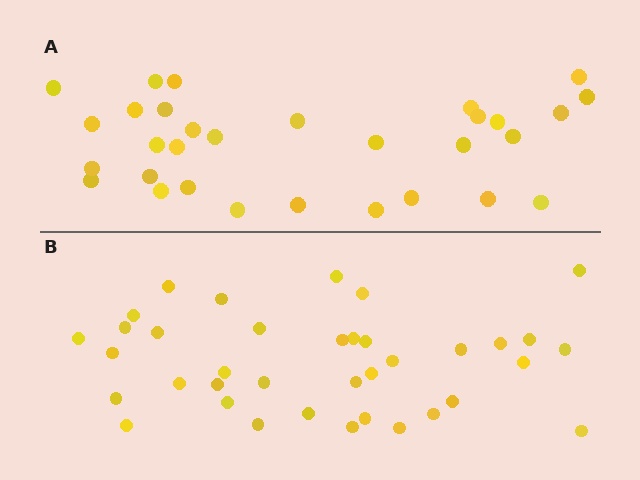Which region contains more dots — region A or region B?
Region B (the bottom region) has more dots.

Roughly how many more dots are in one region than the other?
Region B has about 6 more dots than region A.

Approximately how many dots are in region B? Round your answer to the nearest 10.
About 40 dots. (The exact count is 37, which rounds to 40.)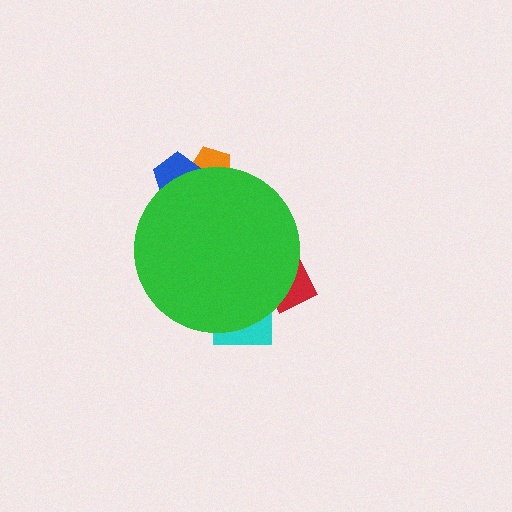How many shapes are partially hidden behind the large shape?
4 shapes are partially hidden.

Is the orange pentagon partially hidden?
Yes, the orange pentagon is partially hidden behind the green circle.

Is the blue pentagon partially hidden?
Yes, the blue pentagon is partially hidden behind the green circle.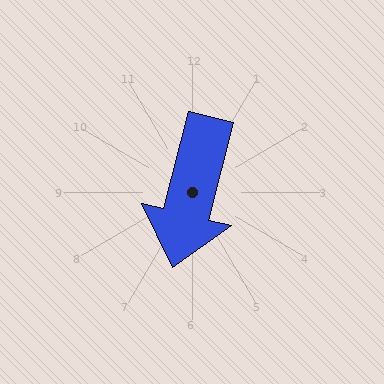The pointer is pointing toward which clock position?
Roughly 6 o'clock.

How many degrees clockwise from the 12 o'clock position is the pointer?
Approximately 194 degrees.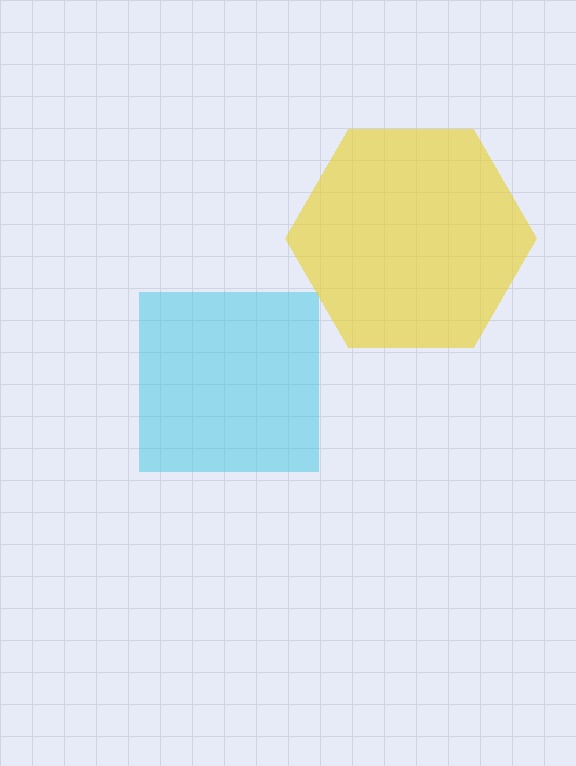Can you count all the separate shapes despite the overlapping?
Yes, there are 2 separate shapes.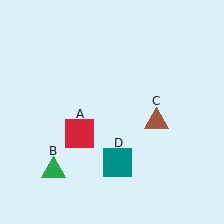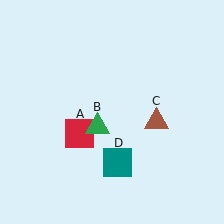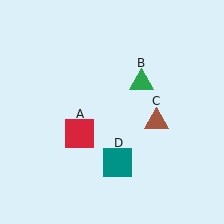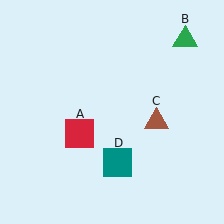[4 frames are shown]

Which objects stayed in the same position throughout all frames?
Red square (object A) and brown triangle (object C) and teal square (object D) remained stationary.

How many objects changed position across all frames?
1 object changed position: green triangle (object B).